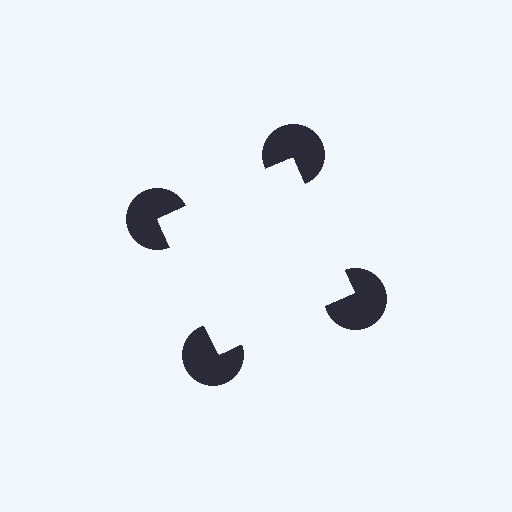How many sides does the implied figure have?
4 sides.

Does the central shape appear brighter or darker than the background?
It typically appears slightly brighter than the background, even though no actual brightness change is drawn.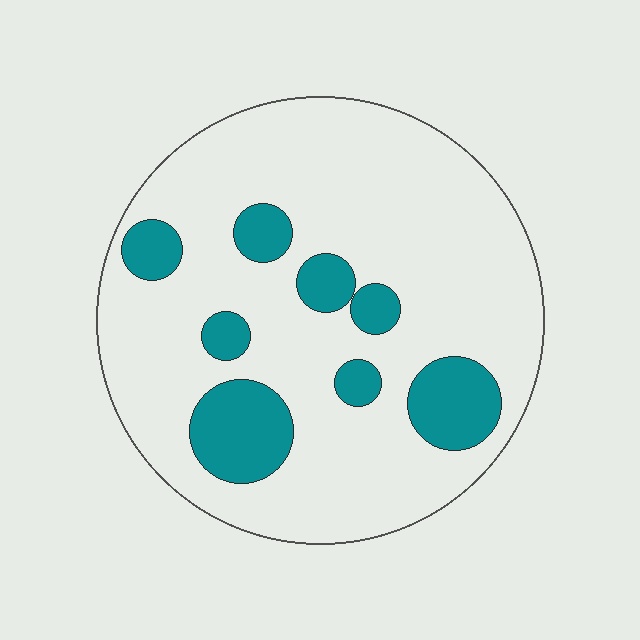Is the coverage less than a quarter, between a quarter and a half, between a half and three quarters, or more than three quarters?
Less than a quarter.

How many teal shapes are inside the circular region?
8.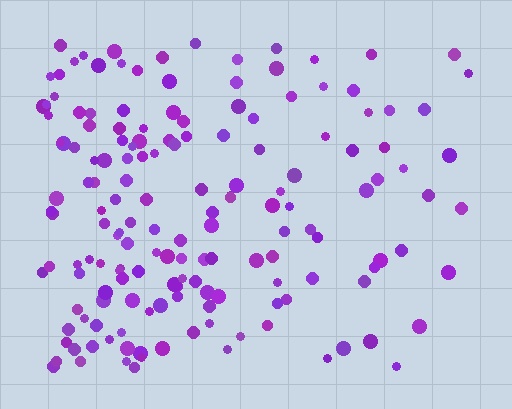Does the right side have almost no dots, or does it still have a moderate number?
Still a moderate number, just noticeably fewer than the left.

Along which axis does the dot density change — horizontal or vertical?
Horizontal.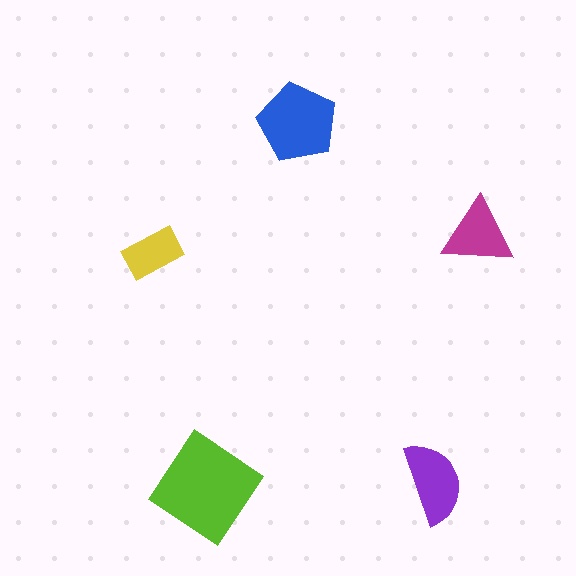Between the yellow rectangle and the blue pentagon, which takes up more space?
The blue pentagon.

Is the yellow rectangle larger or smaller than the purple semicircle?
Smaller.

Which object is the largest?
The lime diamond.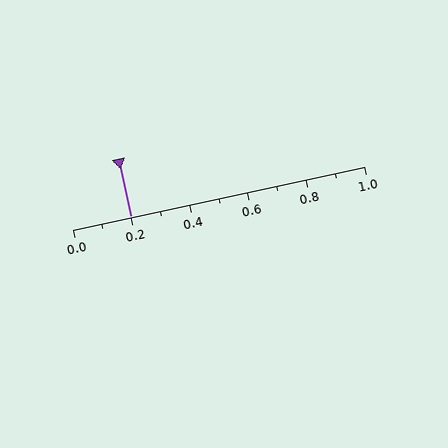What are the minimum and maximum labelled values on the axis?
The axis runs from 0.0 to 1.0.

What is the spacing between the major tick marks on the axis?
The major ticks are spaced 0.2 apart.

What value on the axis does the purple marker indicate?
The marker indicates approximately 0.2.